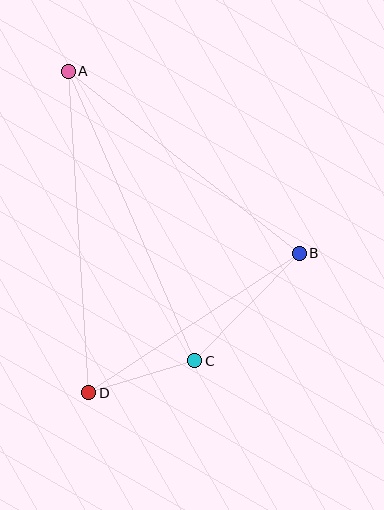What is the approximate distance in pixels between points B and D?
The distance between B and D is approximately 252 pixels.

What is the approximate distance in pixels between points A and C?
The distance between A and C is approximately 316 pixels.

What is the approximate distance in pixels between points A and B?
The distance between A and B is approximately 294 pixels.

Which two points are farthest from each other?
Points A and D are farthest from each other.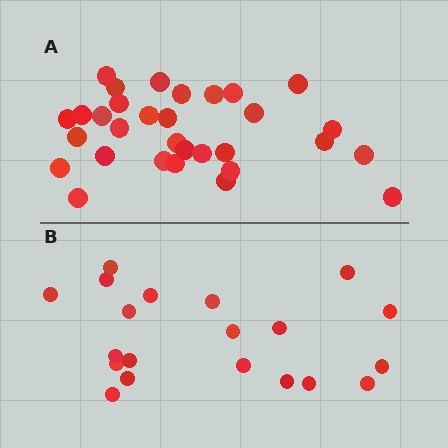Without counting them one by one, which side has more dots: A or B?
Region A (the top region) has more dots.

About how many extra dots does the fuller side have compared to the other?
Region A has roughly 12 or so more dots than region B.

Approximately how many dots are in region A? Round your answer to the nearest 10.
About 30 dots. (The exact count is 31, which rounds to 30.)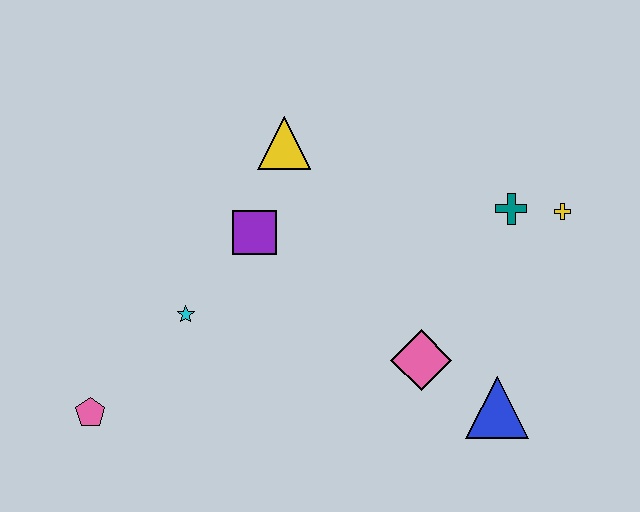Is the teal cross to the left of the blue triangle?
No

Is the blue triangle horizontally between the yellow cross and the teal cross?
No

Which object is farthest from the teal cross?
The pink pentagon is farthest from the teal cross.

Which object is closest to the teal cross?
The yellow cross is closest to the teal cross.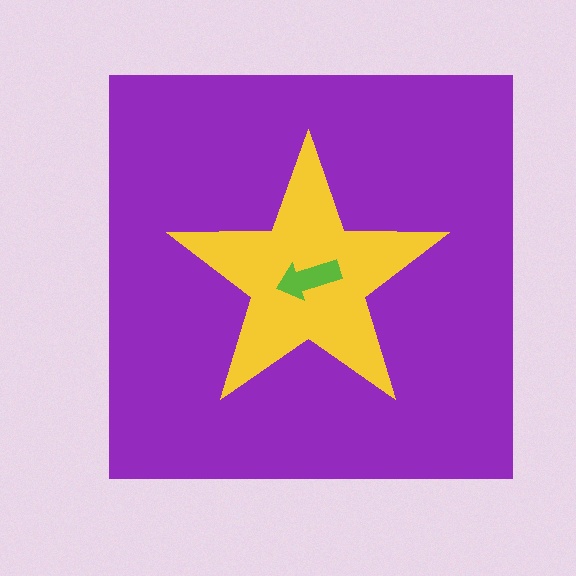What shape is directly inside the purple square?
The yellow star.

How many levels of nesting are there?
3.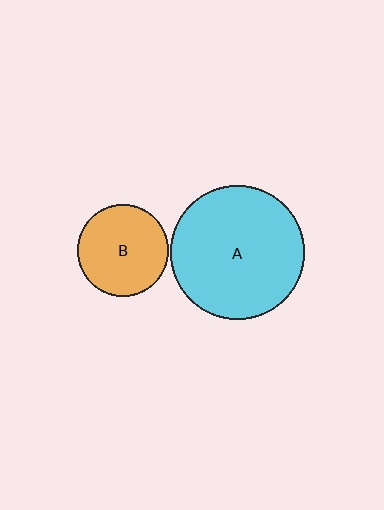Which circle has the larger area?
Circle A (cyan).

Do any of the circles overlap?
No, none of the circles overlap.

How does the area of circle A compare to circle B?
Approximately 2.1 times.